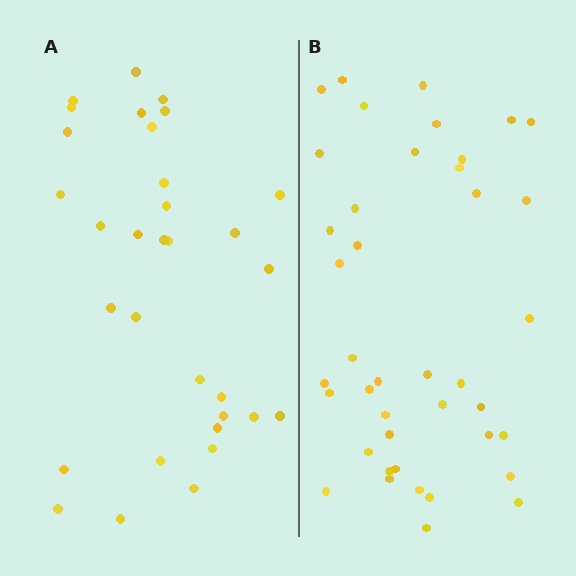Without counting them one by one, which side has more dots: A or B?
Region B (the right region) has more dots.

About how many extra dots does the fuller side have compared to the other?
Region B has roughly 8 or so more dots than region A.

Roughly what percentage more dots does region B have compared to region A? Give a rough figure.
About 30% more.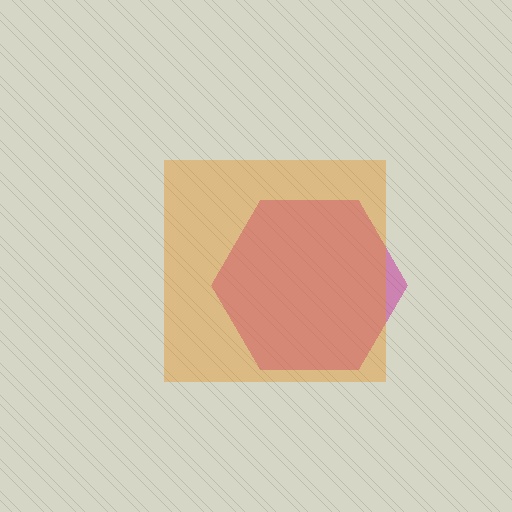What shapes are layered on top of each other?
The layered shapes are: a magenta hexagon, an orange square.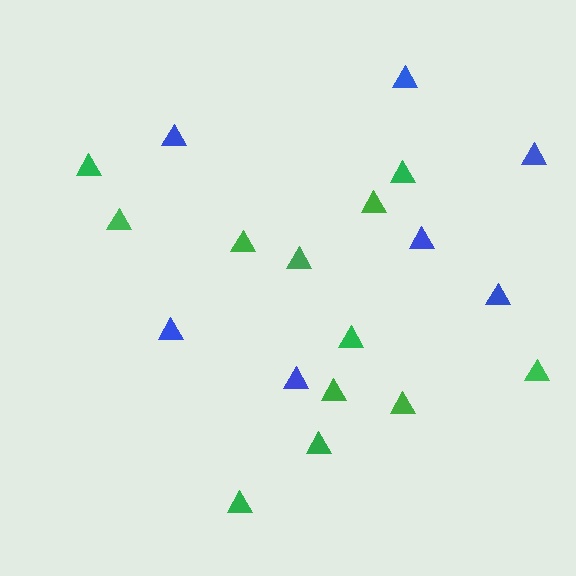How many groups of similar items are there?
There are 2 groups: one group of green triangles (12) and one group of blue triangles (7).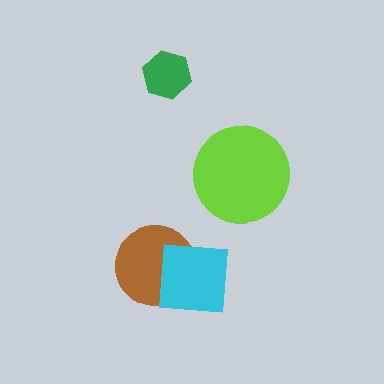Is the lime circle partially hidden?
No, no other shape covers it.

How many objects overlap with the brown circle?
1 object overlaps with the brown circle.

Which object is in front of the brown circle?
The cyan square is in front of the brown circle.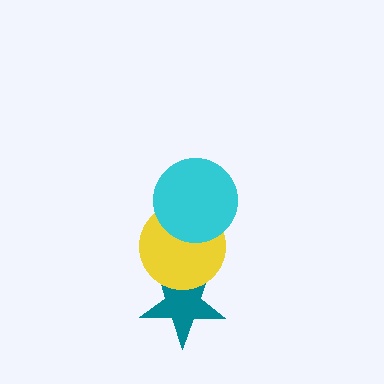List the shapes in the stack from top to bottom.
From top to bottom: the cyan circle, the yellow circle, the teal star.